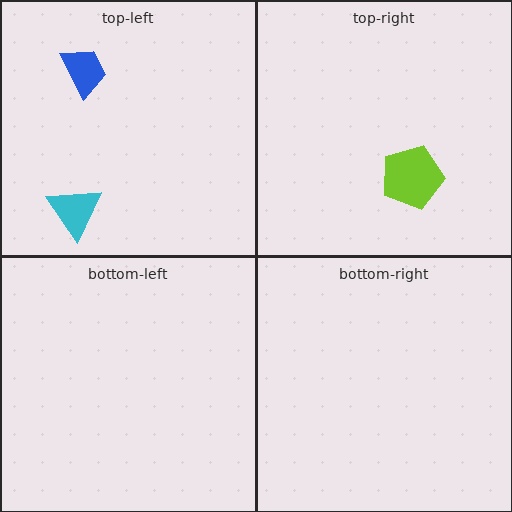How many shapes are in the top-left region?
2.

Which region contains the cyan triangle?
The top-left region.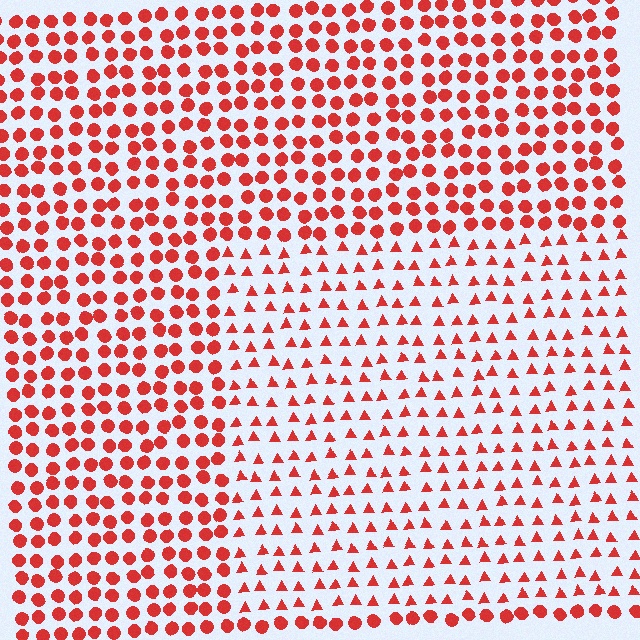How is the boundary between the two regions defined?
The boundary is defined by a change in element shape: triangles inside vs. circles outside. All elements share the same color and spacing.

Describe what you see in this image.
The image is filled with small red elements arranged in a uniform grid. A rectangle-shaped region contains triangles, while the surrounding area contains circles. The boundary is defined purely by the change in element shape.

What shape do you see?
I see a rectangle.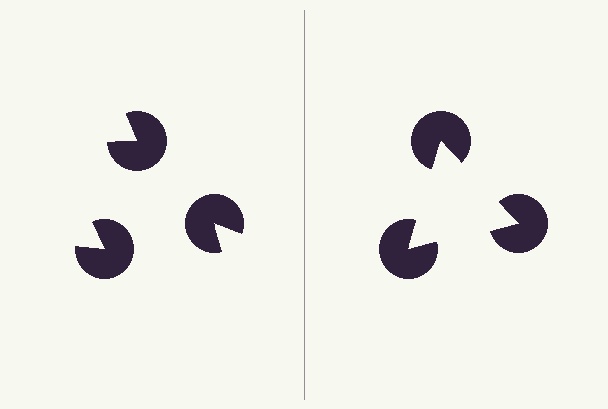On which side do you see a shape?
An illusory triangle appears on the right side. On the left side the wedge cuts are rotated, so no coherent shape forms.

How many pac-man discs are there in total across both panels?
6 — 3 on each side.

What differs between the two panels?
The pac-man discs are positioned identically on both sides; only the wedge orientations differ. On the right they align to a triangle; on the left they are misaligned.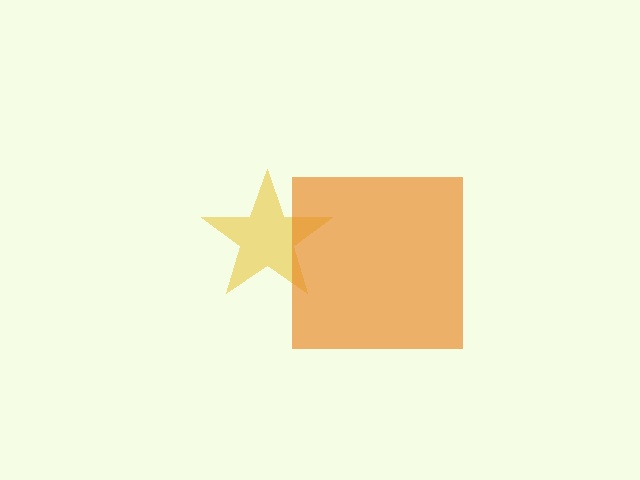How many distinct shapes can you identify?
There are 2 distinct shapes: a yellow star, an orange square.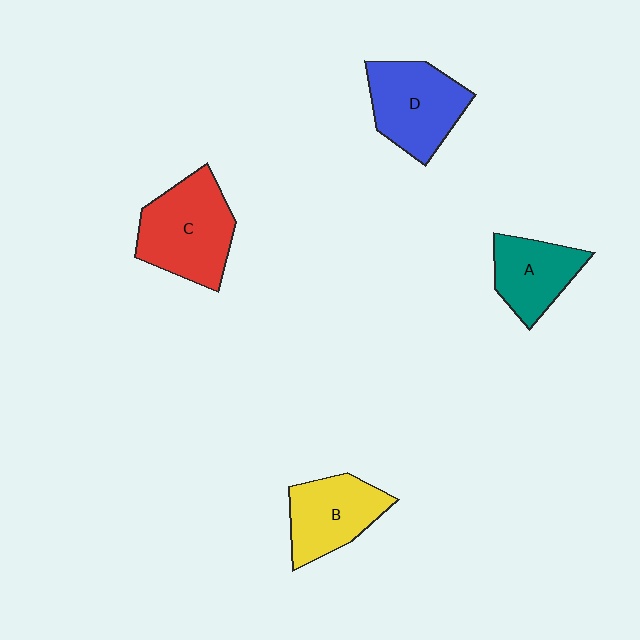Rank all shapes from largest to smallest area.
From largest to smallest: C (red), D (blue), B (yellow), A (teal).